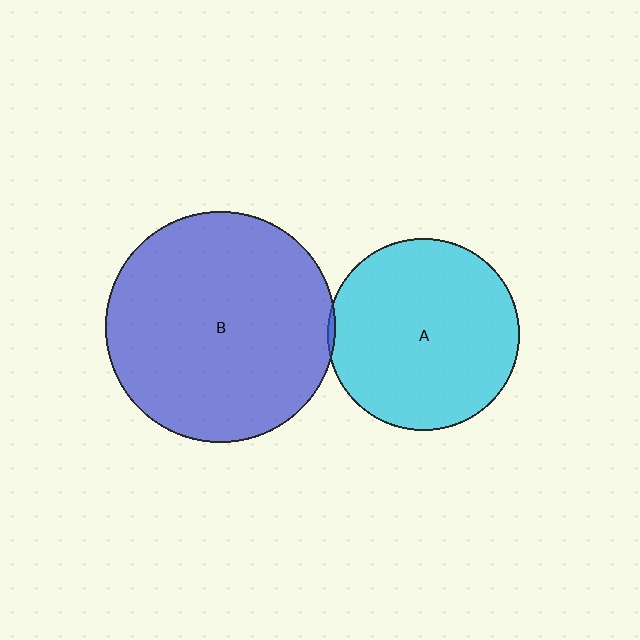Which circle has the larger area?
Circle B (blue).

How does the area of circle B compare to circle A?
Approximately 1.4 times.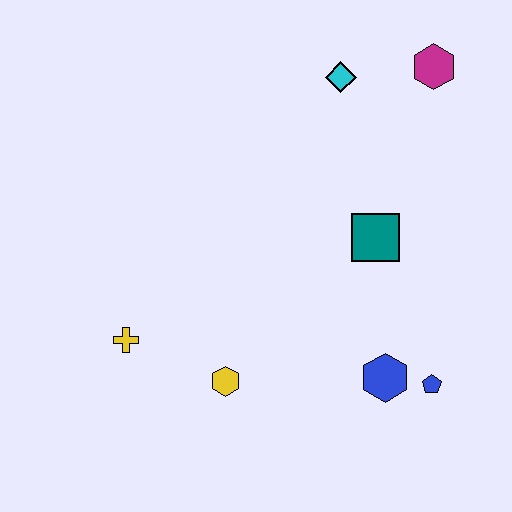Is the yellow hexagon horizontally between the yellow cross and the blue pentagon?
Yes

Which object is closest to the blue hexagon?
The blue pentagon is closest to the blue hexagon.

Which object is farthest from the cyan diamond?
The yellow cross is farthest from the cyan diamond.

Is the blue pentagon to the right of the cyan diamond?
Yes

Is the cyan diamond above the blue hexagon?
Yes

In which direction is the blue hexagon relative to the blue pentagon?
The blue hexagon is to the left of the blue pentagon.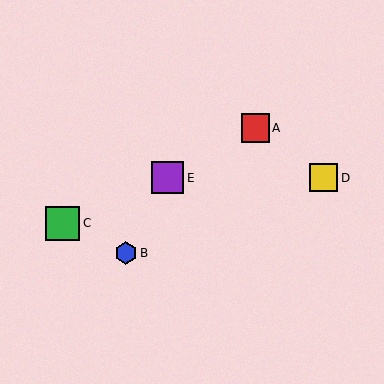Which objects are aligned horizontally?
Objects D, E are aligned horizontally.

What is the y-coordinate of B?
Object B is at y≈253.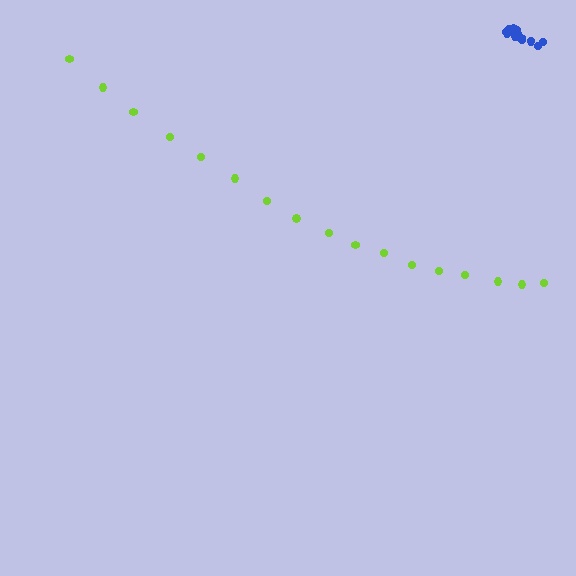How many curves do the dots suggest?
There are 2 distinct paths.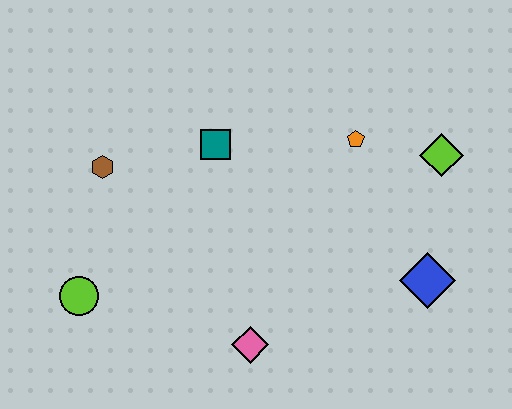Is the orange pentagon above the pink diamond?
Yes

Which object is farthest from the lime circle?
The lime diamond is farthest from the lime circle.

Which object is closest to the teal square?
The brown hexagon is closest to the teal square.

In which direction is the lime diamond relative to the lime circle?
The lime diamond is to the right of the lime circle.